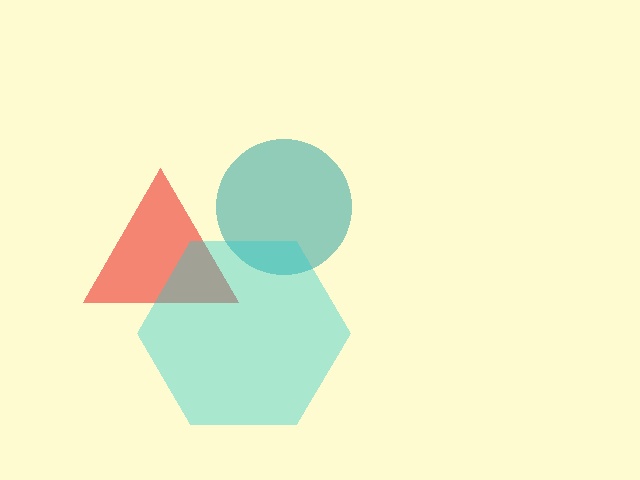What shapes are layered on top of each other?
The layered shapes are: a teal circle, a red triangle, a cyan hexagon.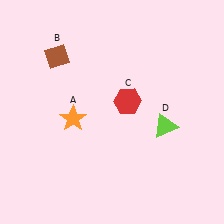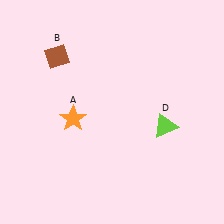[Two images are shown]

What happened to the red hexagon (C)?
The red hexagon (C) was removed in Image 2. It was in the top-right area of Image 1.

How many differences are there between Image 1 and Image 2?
There is 1 difference between the two images.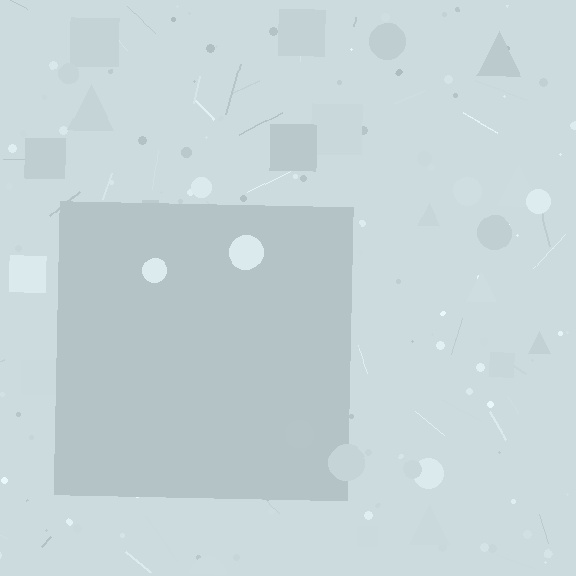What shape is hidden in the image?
A square is hidden in the image.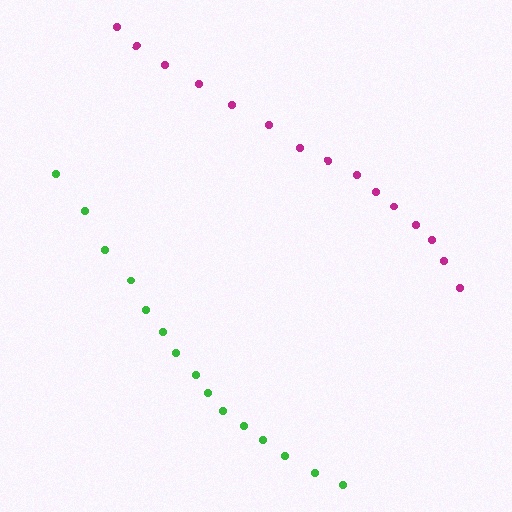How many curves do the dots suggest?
There are 2 distinct paths.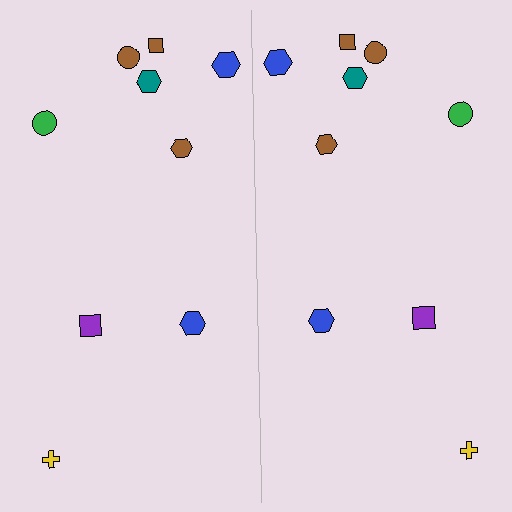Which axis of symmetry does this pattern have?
The pattern has a vertical axis of symmetry running through the center of the image.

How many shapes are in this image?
There are 18 shapes in this image.